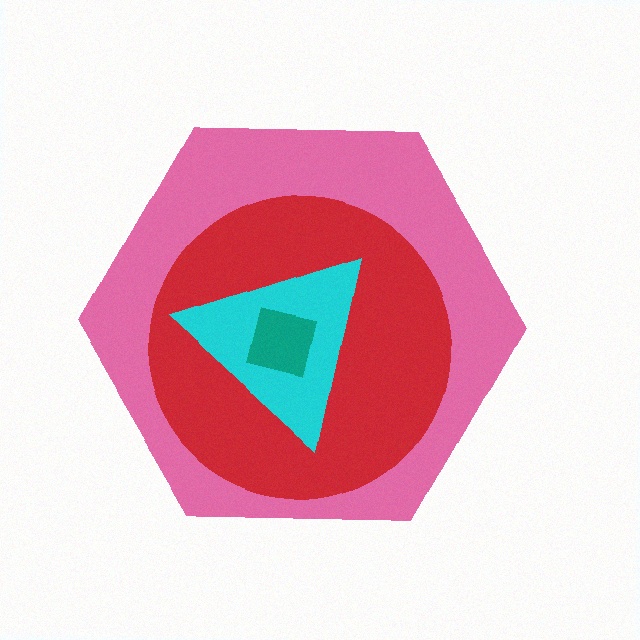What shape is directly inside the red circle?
The cyan triangle.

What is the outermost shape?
The pink hexagon.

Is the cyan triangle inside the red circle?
Yes.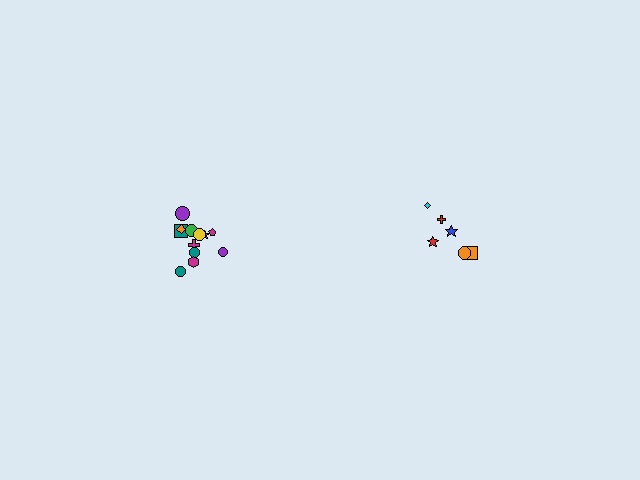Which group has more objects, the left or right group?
The left group.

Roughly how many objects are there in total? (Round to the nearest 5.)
Roughly 20 objects in total.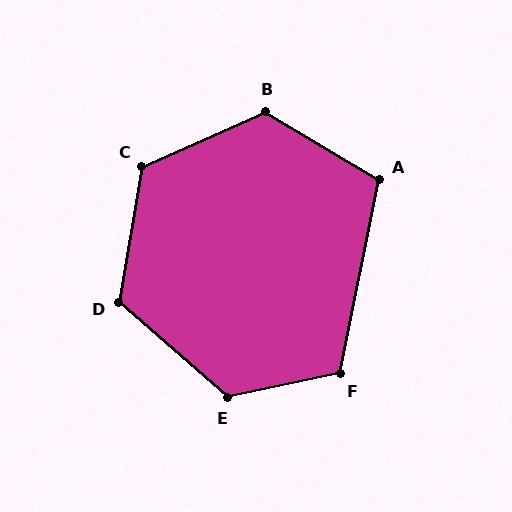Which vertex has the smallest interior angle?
A, at approximately 110 degrees.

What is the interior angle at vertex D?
Approximately 122 degrees (obtuse).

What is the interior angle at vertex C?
Approximately 124 degrees (obtuse).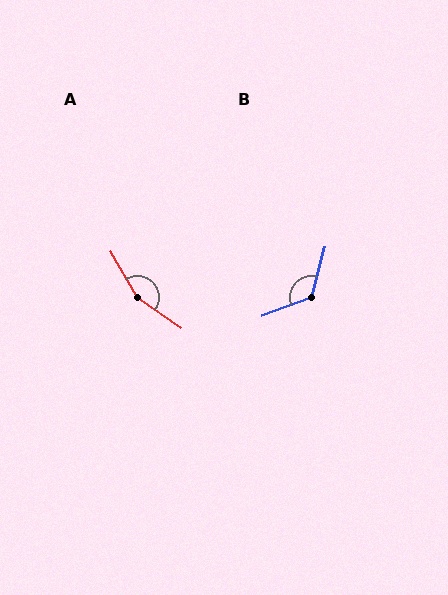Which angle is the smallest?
B, at approximately 125 degrees.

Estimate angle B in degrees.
Approximately 125 degrees.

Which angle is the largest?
A, at approximately 155 degrees.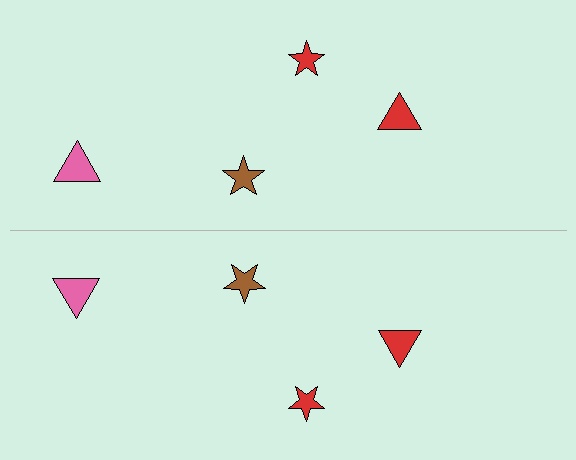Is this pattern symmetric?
Yes, this pattern has bilateral (reflection) symmetry.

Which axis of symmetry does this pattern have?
The pattern has a horizontal axis of symmetry running through the center of the image.